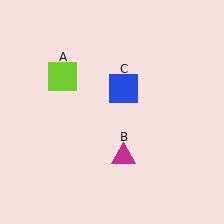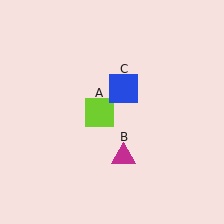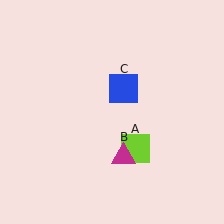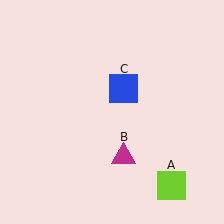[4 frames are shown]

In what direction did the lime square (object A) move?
The lime square (object A) moved down and to the right.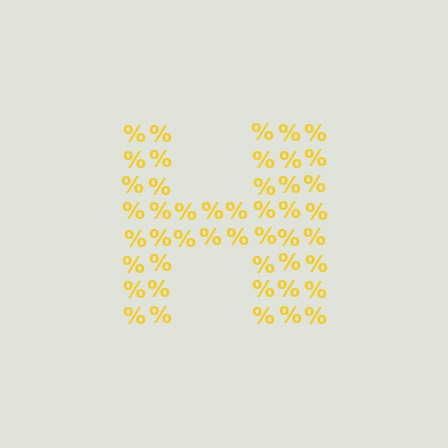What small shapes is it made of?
It is made of small percent signs.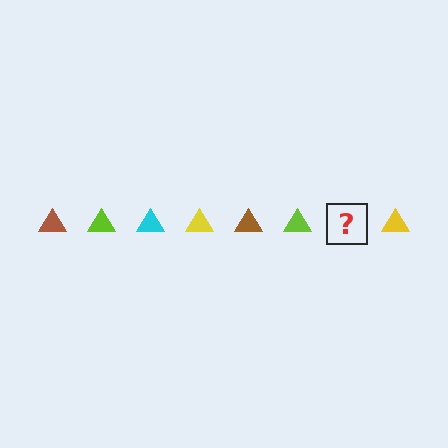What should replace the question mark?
The question mark should be replaced with a cyan triangle.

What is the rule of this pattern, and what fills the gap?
The rule is that the pattern cycles through brown, lime, cyan, yellow triangles. The gap should be filled with a cyan triangle.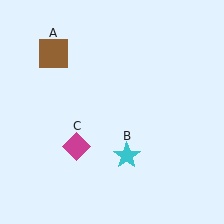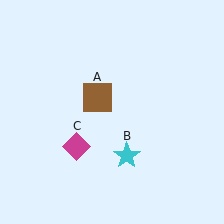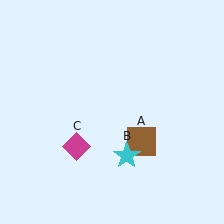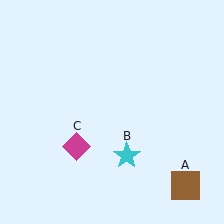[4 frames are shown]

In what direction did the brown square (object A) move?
The brown square (object A) moved down and to the right.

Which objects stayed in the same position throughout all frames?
Cyan star (object B) and magenta diamond (object C) remained stationary.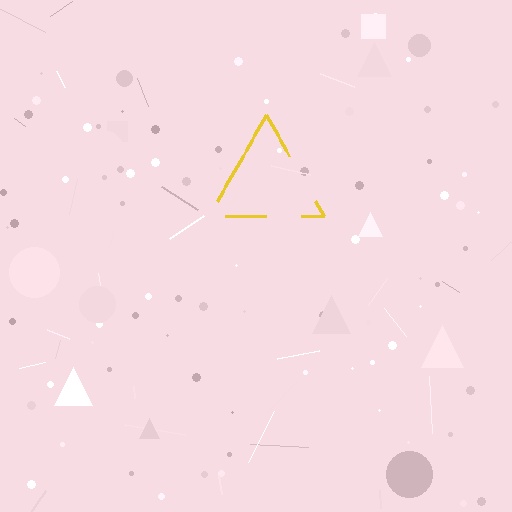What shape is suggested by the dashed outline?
The dashed outline suggests a triangle.